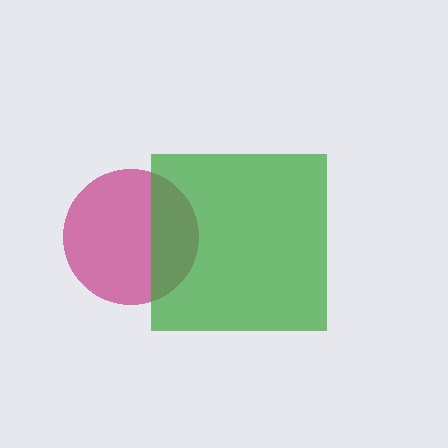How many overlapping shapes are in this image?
There are 2 overlapping shapes in the image.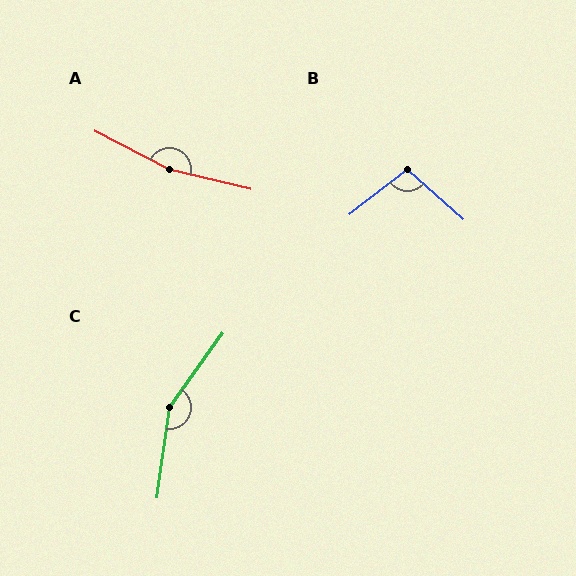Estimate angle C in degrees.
Approximately 152 degrees.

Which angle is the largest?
A, at approximately 166 degrees.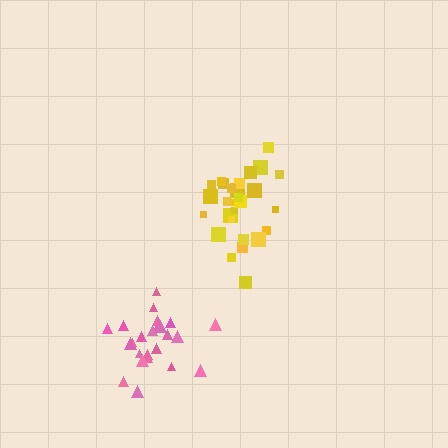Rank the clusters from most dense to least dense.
yellow, pink.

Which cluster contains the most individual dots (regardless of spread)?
Yellow (28).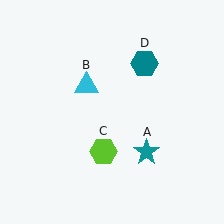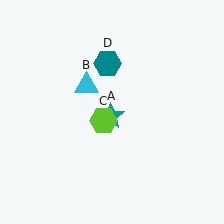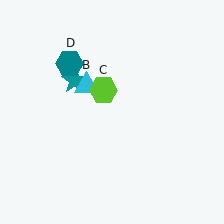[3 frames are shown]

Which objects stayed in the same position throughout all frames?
Cyan triangle (object B) remained stationary.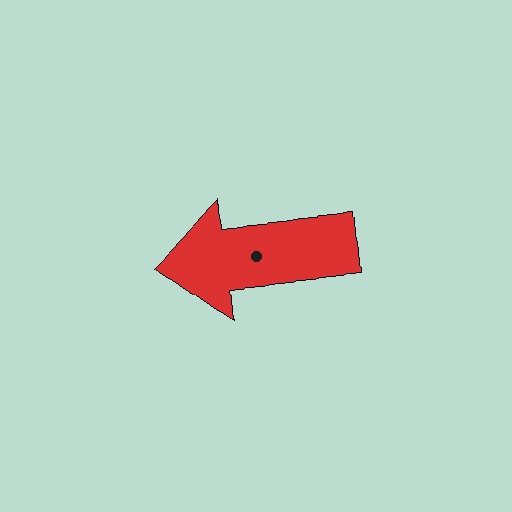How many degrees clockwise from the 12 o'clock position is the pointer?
Approximately 265 degrees.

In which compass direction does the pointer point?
West.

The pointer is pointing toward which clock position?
Roughly 9 o'clock.